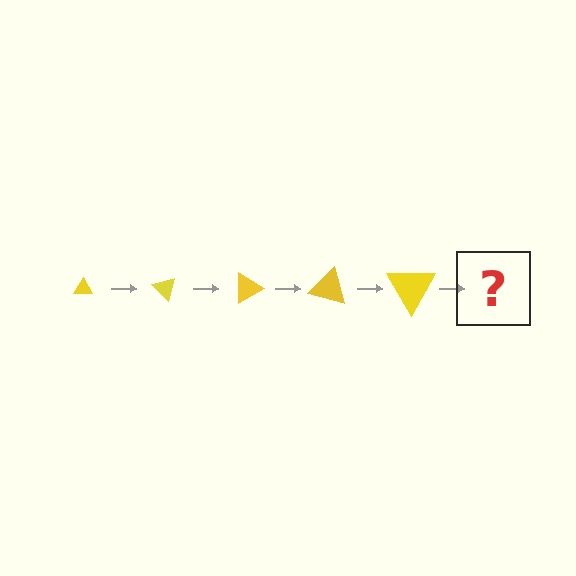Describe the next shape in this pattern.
It should be a triangle, larger than the previous one and rotated 225 degrees from the start.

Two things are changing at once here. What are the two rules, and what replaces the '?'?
The two rules are that the triangle grows larger each step and it rotates 45 degrees each step. The '?' should be a triangle, larger than the previous one and rotated 225 degrees from the start.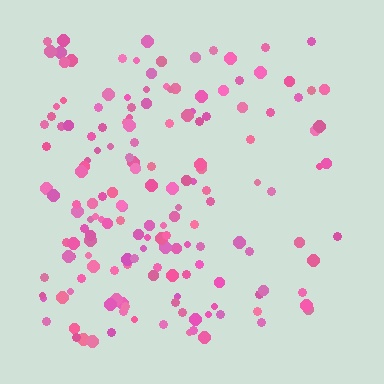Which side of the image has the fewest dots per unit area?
The right.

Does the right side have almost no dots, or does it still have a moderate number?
Still a moderate number, just noticeably fewer than the left.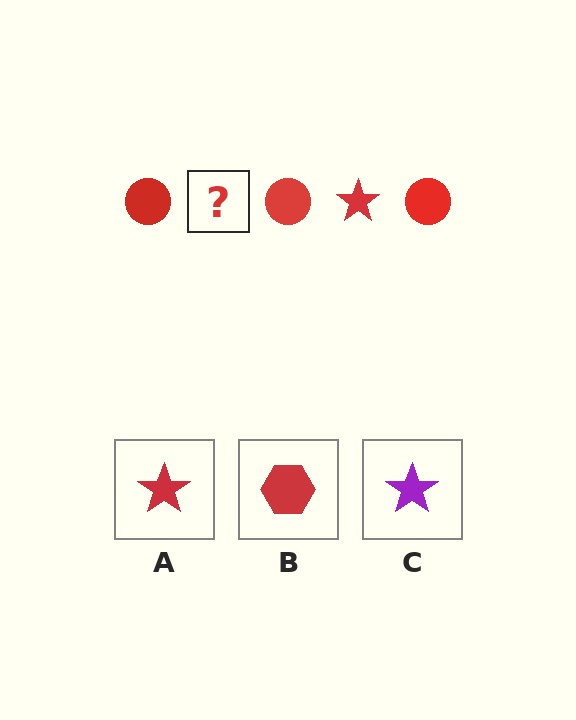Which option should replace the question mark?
Option A.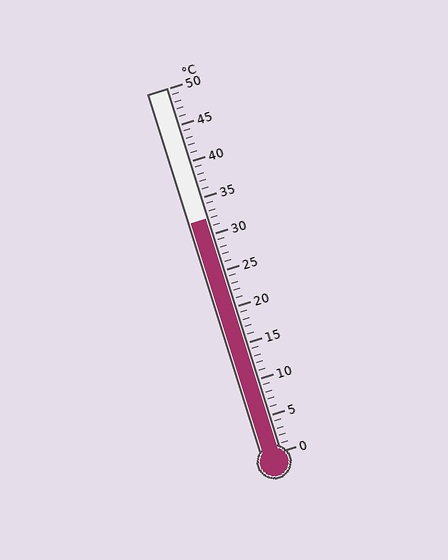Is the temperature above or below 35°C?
The temperature is below 35°C.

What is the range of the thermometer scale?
The thermometer scale ranges from 0°C to 50°C.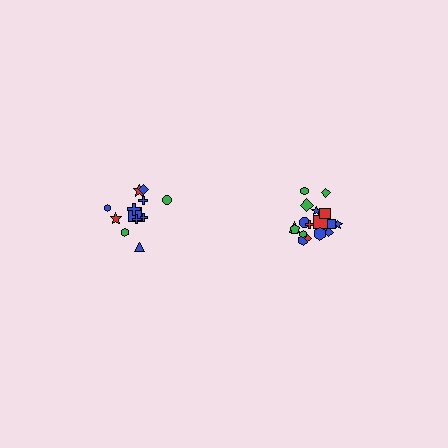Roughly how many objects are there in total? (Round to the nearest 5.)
Roughly 30 objects in total.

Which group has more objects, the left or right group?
The right group.